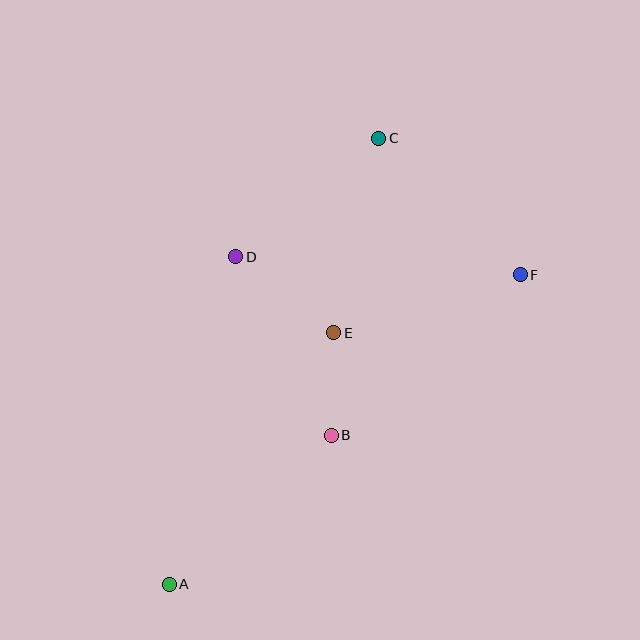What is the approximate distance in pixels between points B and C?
The distance between B and C is approximately 301 pixels.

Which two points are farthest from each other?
Points A and C are farthest from each other.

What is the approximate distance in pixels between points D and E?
The distance between D and E is approximately 124 pixels.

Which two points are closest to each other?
Points B and E are closest to each other.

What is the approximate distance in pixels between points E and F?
The distance between E and F is approximately 195 pixels.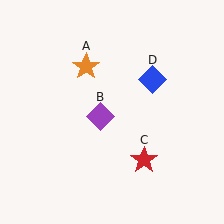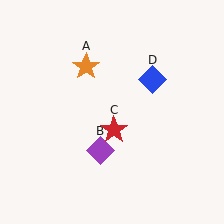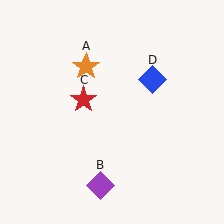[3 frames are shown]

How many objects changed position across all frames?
2 objects changed position: purple diamond (object B), red star (object C).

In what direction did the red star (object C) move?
The red star (object C) moved up and to the left.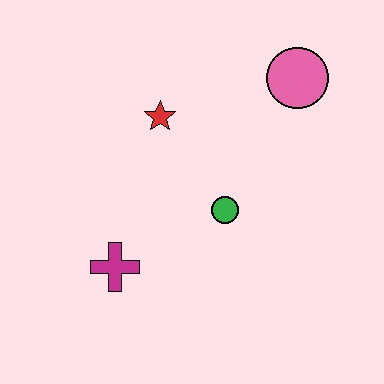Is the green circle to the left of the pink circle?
Yes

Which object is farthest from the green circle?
The pink circle is farthest from the green circle.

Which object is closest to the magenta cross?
The green circle is closest to the magenta cross.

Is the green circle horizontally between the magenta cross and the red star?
No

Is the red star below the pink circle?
Yes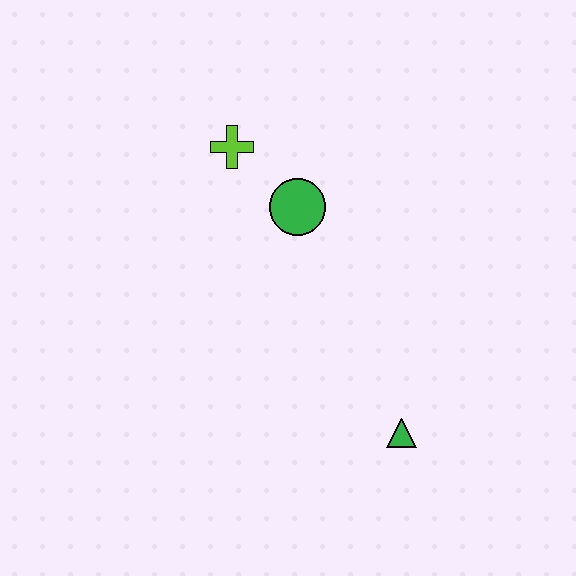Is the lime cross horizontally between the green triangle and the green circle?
No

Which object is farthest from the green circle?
The green triangle is farthest from the green circle.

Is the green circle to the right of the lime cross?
Yes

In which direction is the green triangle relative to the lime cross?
The green triangle is below the lime cross.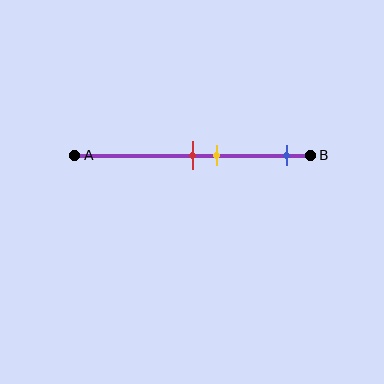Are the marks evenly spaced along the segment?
No, the marks are not evenly spaced.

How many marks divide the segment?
There are 3 marks dividing the segment.